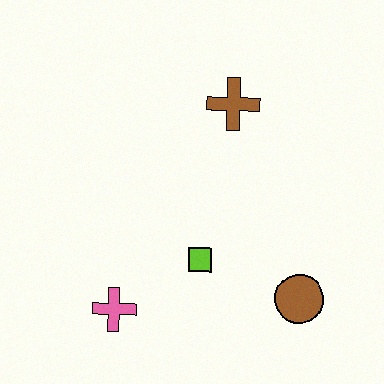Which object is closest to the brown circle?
The lime square is closest to the brown circle.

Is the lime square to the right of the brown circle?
No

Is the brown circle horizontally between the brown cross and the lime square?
No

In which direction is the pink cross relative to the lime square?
The pink cross is to the left of the lime square.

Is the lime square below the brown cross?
Yes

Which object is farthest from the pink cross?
The brown cross is farthest from the pink cross.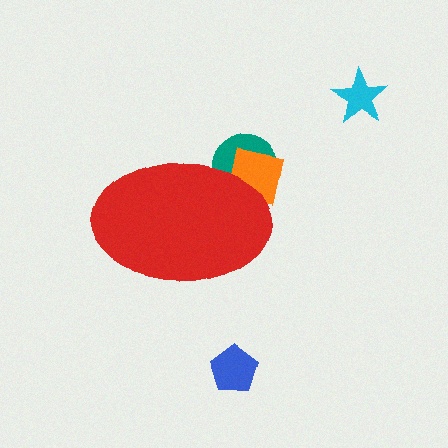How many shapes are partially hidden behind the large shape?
2 shapes are partially hidden.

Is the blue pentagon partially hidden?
No, the blue pentagon is fully visible.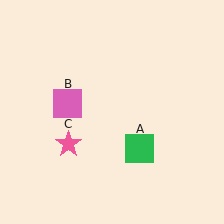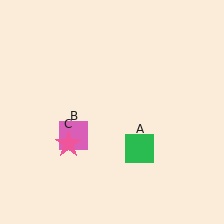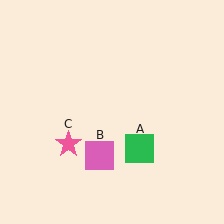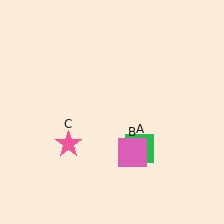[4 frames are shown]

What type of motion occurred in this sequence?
The pink square (object B) rotated counterclockwise around the center of the scene.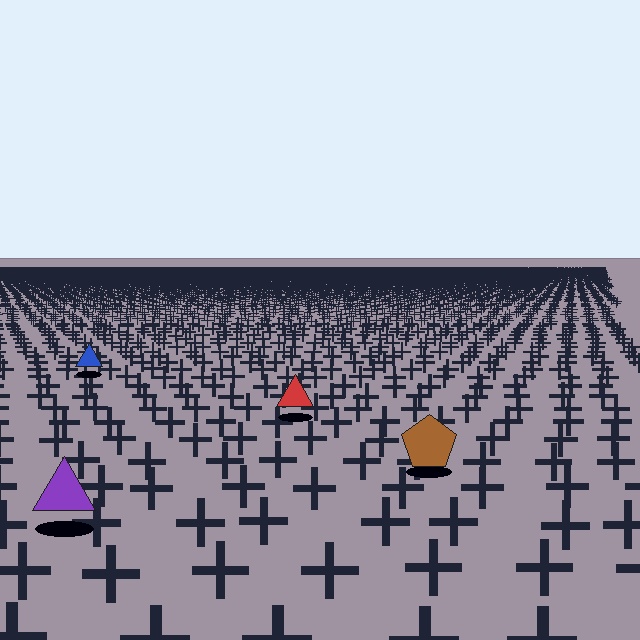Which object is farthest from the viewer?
The blue triangle is farthest from the viewer. It appears smaller and the ground texture around it is denser.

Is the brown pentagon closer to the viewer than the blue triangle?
Yes. The brown pentagon is closer — you can tell from the texture gradient: the ground texture is coarser near it.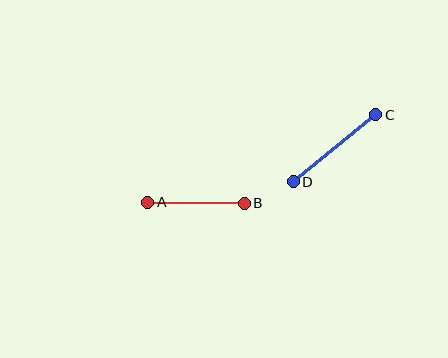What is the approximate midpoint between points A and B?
The midpoint is at approximately (196, 203) pixels.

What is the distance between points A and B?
The distance is approximately 96 pixels.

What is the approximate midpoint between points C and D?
The midpoint is at approximately (334, 148) pixels.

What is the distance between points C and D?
The distance is approximately 106 pixels.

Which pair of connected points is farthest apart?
Points C and D are farthest apart.